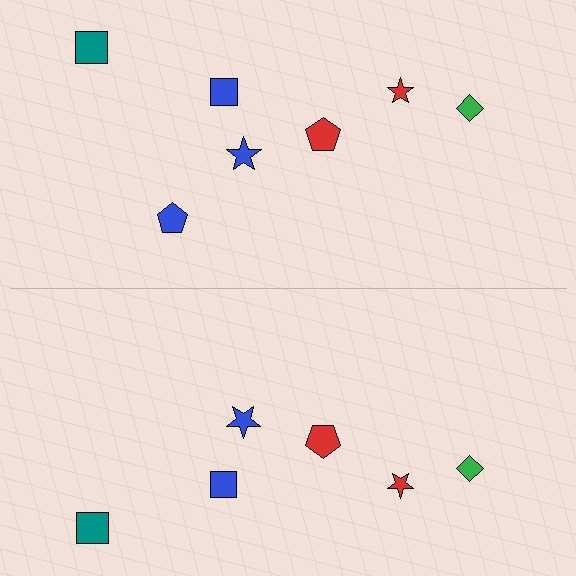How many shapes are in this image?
There are 13 shapes in this image.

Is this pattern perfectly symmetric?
No, the pattern is not perfectly symmetric. A blue pentagon is missing from the bottom side.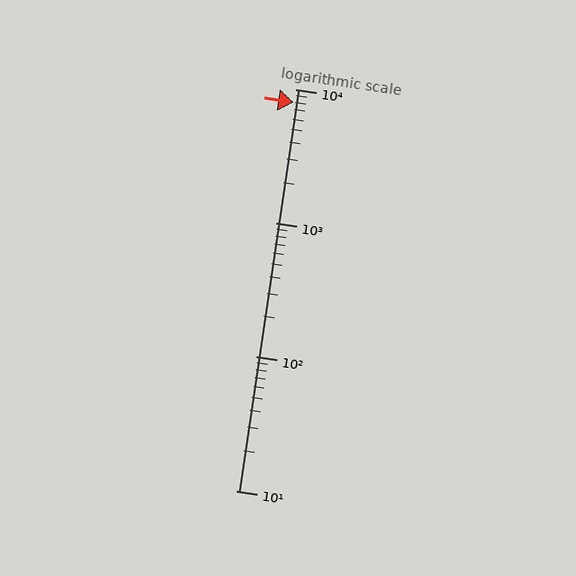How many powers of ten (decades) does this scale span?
The scale spans 3 decades, from 10 to 10000.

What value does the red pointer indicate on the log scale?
The pointer indicates approximately 7900.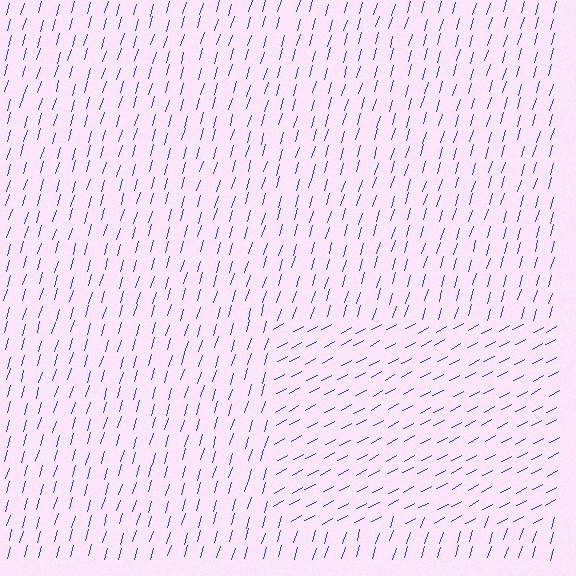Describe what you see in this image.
The image is filled with small blue line segments. A rectangle region in the image has lines oriented differently from the surrounding lines, creating a visible texture boundary.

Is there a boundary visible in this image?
Yes, there is a texture boundary formed by a change in line orientation.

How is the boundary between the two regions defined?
The boundary is defined purely by a change in line orientation (approximately 45 degrees difference). All lines are the same color and thickness.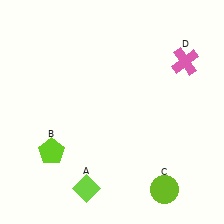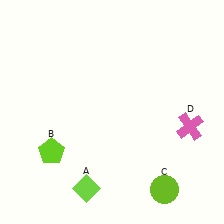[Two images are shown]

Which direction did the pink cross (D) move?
The pink cross (D) moved down.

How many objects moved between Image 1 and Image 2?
1 object moved between the two images.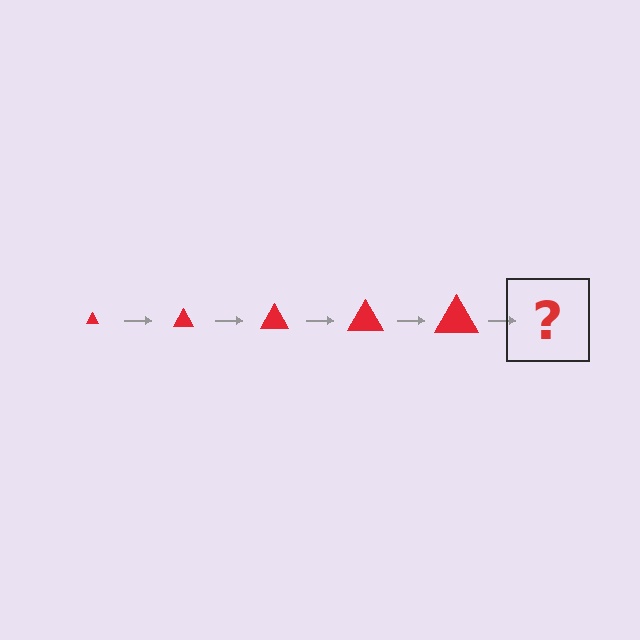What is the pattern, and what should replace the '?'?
The pattern is that the triangle gets progressively larger each step. The '?' should be a red triangle, larger than the previous one.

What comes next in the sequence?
The next element should be a red triangle, larger than the previous one.